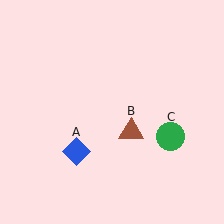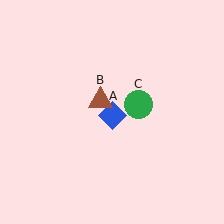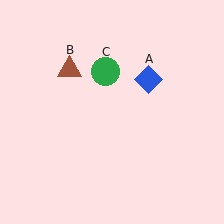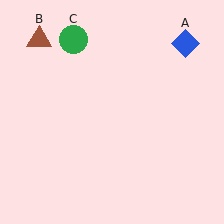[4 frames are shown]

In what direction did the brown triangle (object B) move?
The brown triangle (object B) moved up and to the left.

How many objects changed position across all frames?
3 objects changed position: blue diamond (object A), brown triangle (object B), green circle (object C).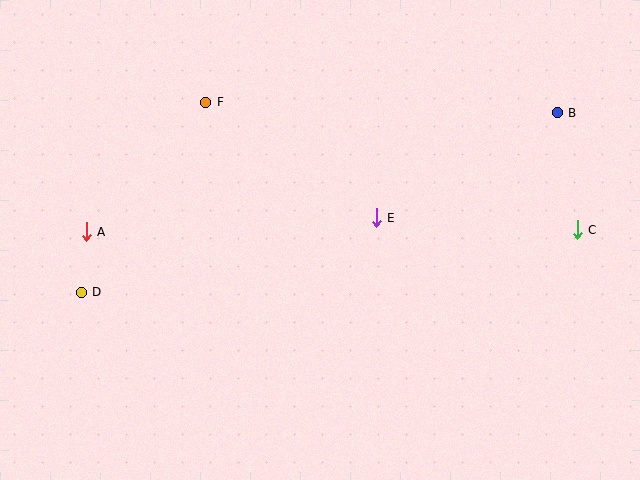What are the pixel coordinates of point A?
Point A is at (86, 232).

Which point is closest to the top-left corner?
Point F is closest to the top-left corner.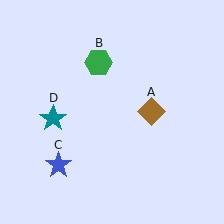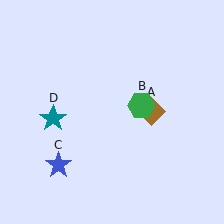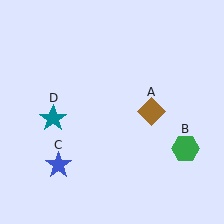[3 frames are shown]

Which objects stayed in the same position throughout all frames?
Brown diamond (object A) and blue star (object C) and teal star (object D) remained stationary.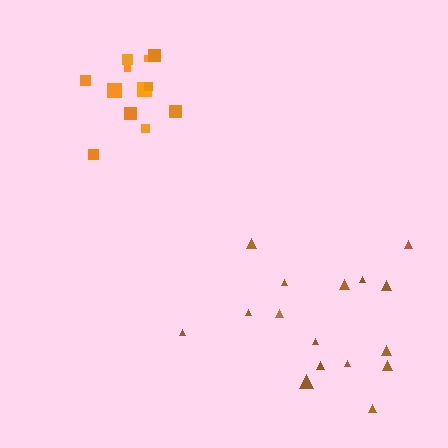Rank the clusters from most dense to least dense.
orange, brown.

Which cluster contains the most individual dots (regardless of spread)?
Brown (16).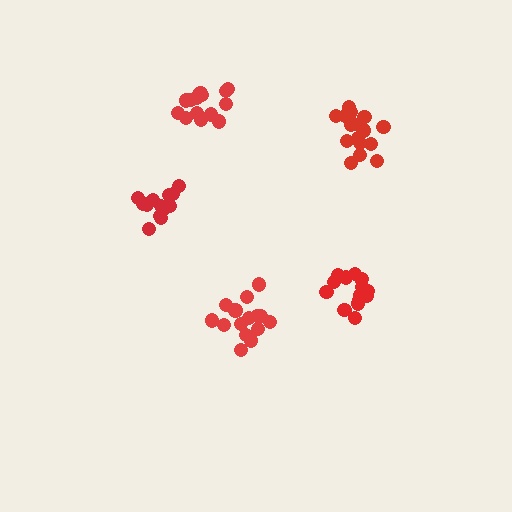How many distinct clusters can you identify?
There are 5 distinct clusters.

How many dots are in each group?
Group 1: 15 dots, Group 2: 16 dots, Group 3: 18 dots, Group 4: 13 dots, Group 5: 15 dots (77 total).